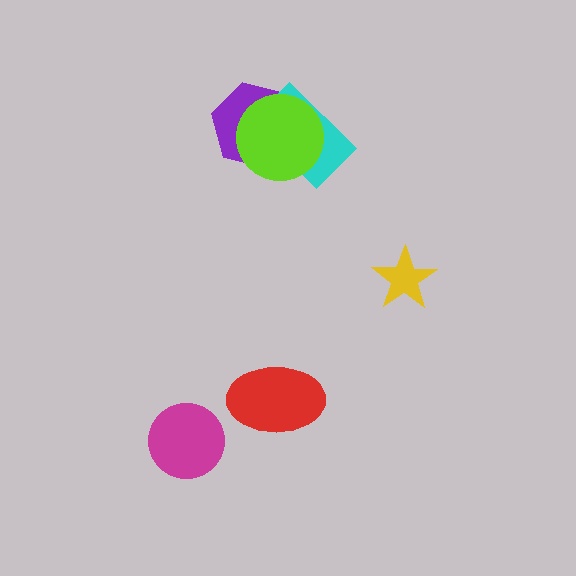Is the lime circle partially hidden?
No, no other shape covers it.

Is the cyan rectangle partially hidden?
Yes, it is partially covered by another shape.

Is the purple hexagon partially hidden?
Yes, it is partially covered by another shape.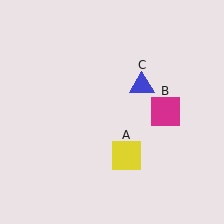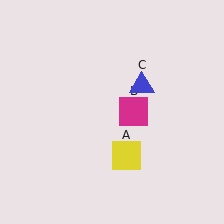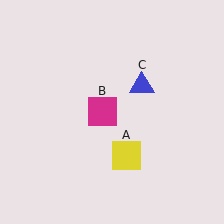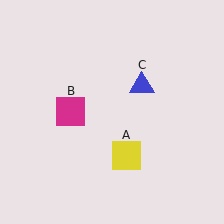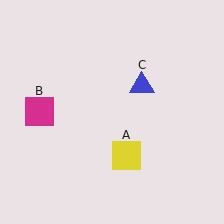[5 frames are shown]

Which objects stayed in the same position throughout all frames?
Yellow square (object A) and blue triangle (object C) remained stationary.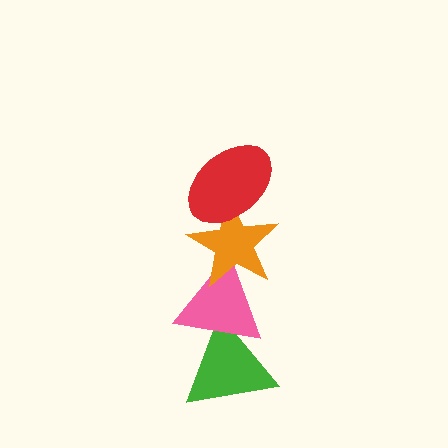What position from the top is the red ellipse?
The red ellipse is 1st from the top.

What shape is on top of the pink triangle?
The orange star is on top of the pink triangle.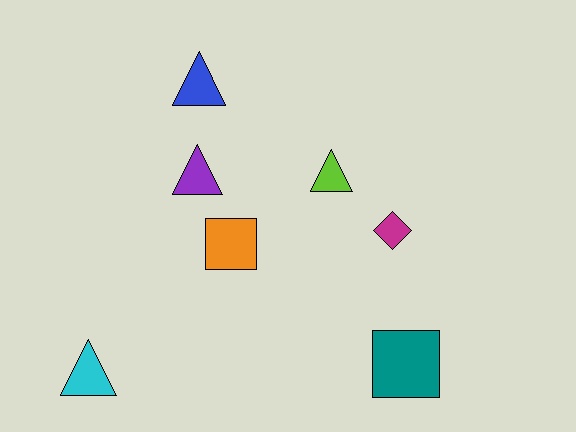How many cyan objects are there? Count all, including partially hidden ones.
There is 1 cyan object.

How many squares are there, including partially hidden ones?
There are 2 squares.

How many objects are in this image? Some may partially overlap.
There are 7 objects.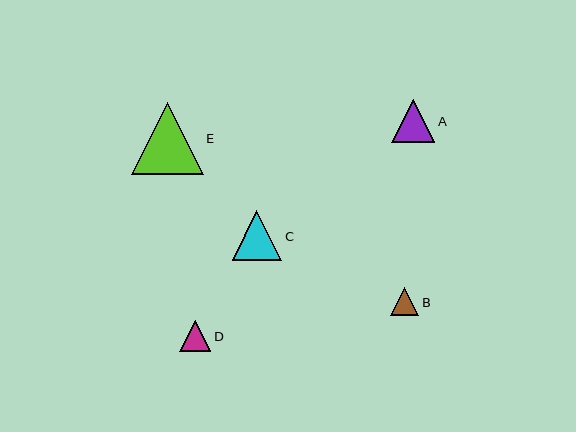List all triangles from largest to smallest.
From largest to smallest: E, C, A, D, B.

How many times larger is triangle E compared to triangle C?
Triangle E is approximately 1.4 times the size of triangle C.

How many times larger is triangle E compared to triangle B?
Triangle E is approximately 2.6 times the size of triangle B.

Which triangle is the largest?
Triangle E is the largest with a size of approximately 72 pixels.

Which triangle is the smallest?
Triangle B is the smallest with a size of approximately 28 pixels.